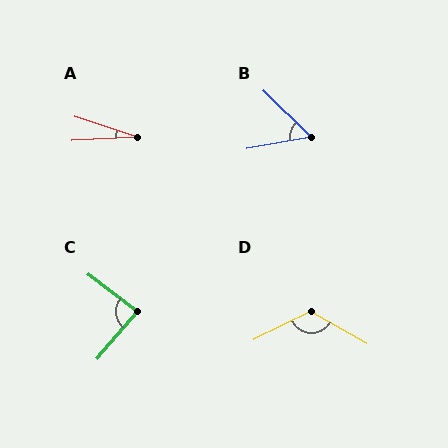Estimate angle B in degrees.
Approximately 54 degrees.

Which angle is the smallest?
A, at approximately 22 degrees.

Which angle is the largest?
D, at approximately 124 degrees.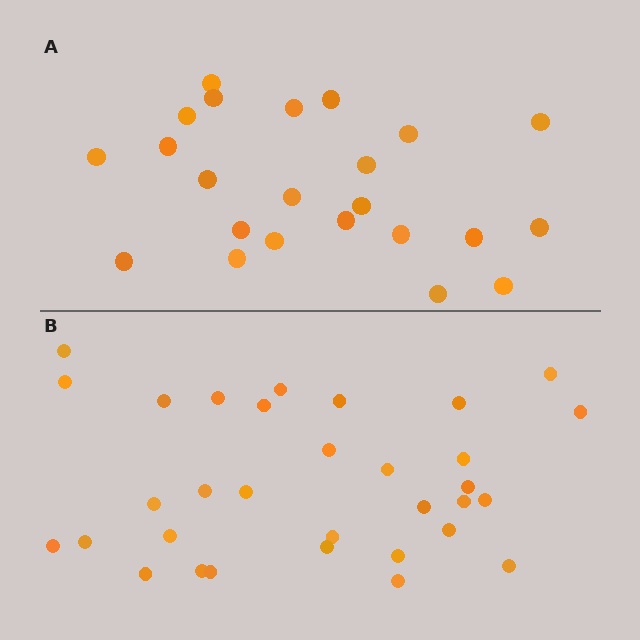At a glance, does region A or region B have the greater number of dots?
Region B (the bottom region) has more dots.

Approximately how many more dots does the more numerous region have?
Region B has roughly 8 or so more dots than region A.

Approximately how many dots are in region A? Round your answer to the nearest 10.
About 20 dots. (The exact count is 23, which rounds to 20.)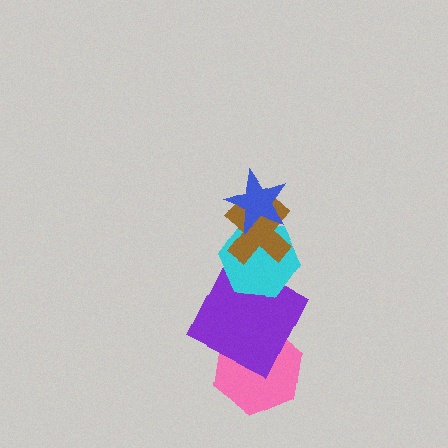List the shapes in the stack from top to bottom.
From top to bottom: the blue star, the brown cross, the cyan hexagon, the purple square, the pink hexagon.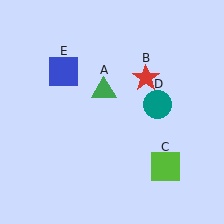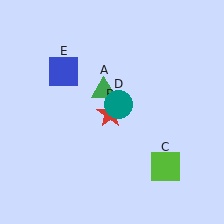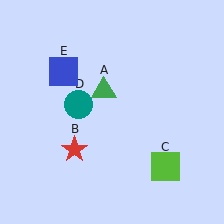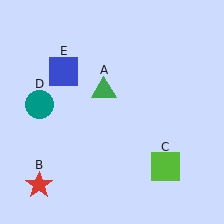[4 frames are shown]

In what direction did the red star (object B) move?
The red star (object B) moved down and to the left.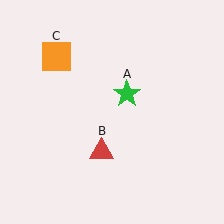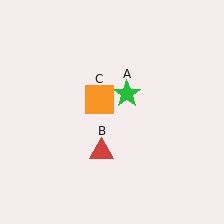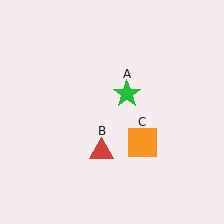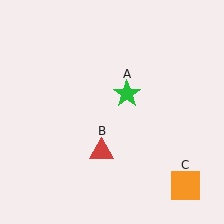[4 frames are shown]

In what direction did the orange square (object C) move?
The orange square (object C) moved down and to the right.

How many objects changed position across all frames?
1 object changed position: orange square (object C).